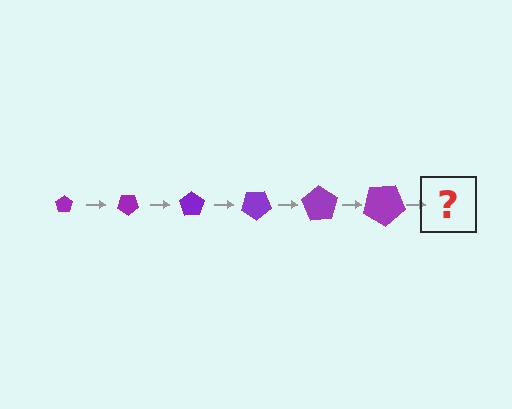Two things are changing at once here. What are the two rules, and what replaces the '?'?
The two rules are that the pentagon grows larger each step and it rotates 35 degrees each step. The '?' should be a pentagon, larger than the previous one and rotated 210 degrees from the start.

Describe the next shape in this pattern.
It should be a pentagon, larger than the previous one and rotated 210 degrees from the start.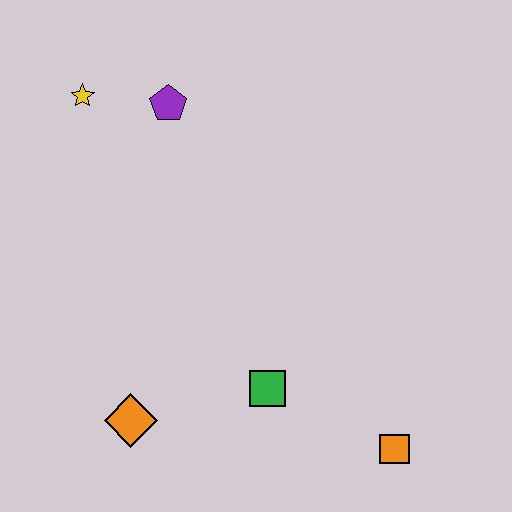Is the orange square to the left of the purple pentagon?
No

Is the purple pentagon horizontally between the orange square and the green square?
No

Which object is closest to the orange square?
The green square is closest to the orange square.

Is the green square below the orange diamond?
No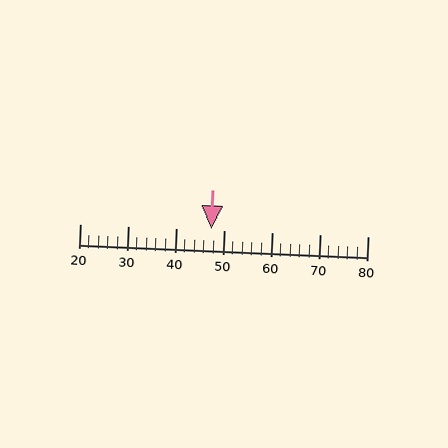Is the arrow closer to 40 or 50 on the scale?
The arrow is closer to 50.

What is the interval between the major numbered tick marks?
The major tick marks are spaced 10 units apart.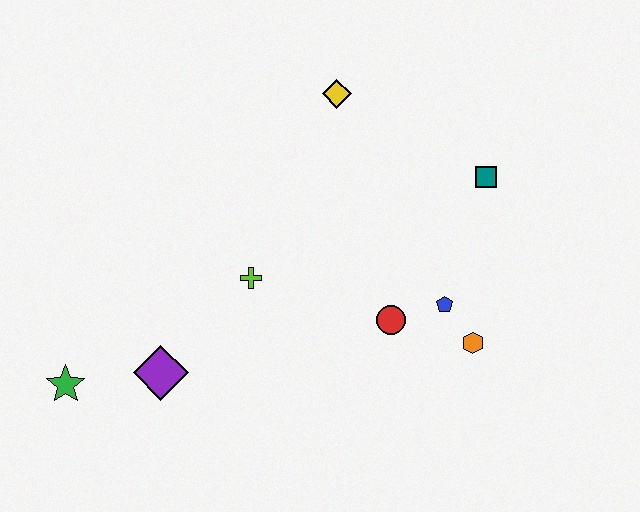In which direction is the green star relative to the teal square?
The green star is to the left of the teal square.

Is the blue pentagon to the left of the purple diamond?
No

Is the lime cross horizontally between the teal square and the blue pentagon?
No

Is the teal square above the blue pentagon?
Yes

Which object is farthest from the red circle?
The green star is farthest from the red circle.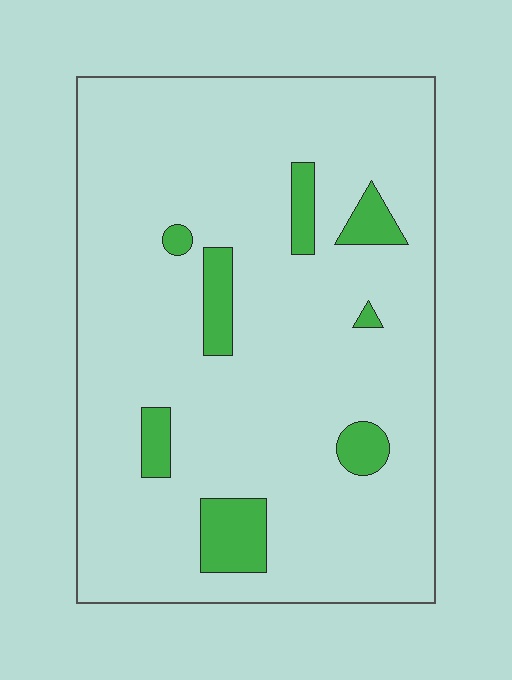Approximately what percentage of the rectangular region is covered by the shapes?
Approximately 10%.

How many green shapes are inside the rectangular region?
8.